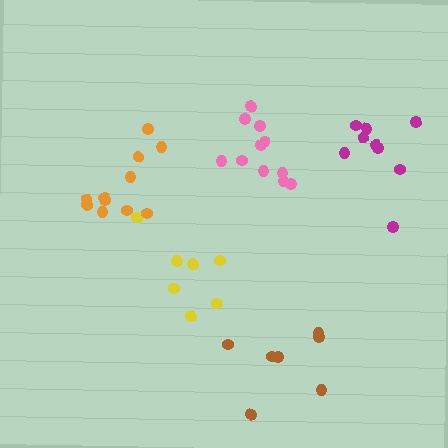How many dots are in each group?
Group 1: 7 dots, Group 2: 7 dots, Group 3: 9 dots, Group 4: 11 dots, Group 5: 11 dots (45 total).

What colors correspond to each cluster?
The clusters are colored: brown, yellow, magenta, pink, orange.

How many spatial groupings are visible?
There are 5 spatial groupings.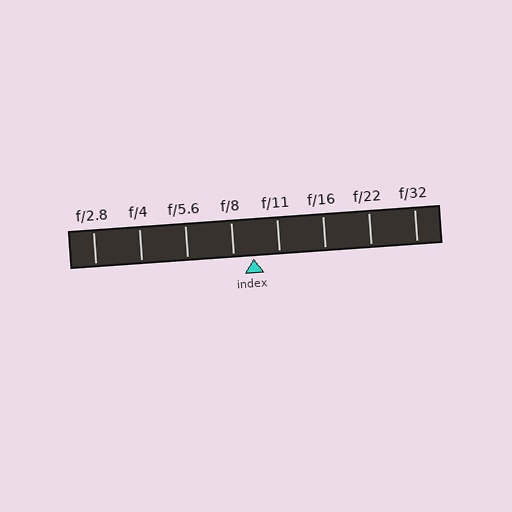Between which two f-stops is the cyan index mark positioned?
The index mark is between f/8 and f/11.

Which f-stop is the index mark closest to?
The index mark is closest to f/8.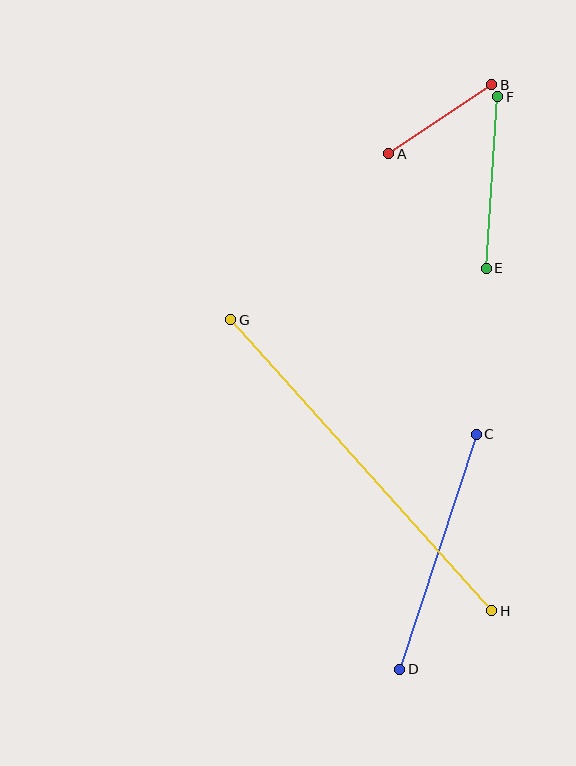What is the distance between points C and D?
The distance is approximately 247 pixels.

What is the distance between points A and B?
The distance is approximately 124 pixels.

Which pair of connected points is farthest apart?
Points G and H are farthest apart.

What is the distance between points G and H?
The distance is approximately 391 pixels.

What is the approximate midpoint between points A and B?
The midpoint is at approximately (440, 119) pixels.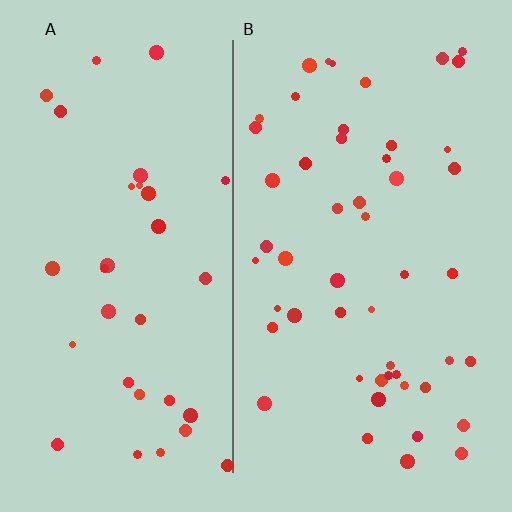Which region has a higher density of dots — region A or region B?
B (the right).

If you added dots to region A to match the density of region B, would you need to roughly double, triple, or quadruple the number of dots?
Approximately double.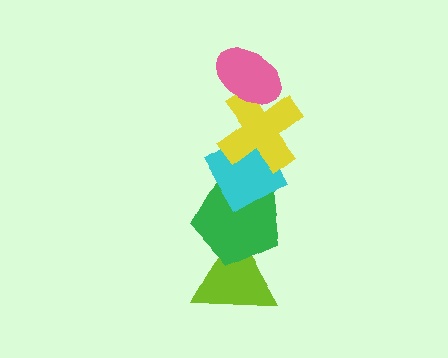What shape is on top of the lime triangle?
The green pentagon is on top of the lime triangle.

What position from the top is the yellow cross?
The yellow cross is 2nd from the top.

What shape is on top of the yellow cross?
The pink ellipse is on top of the yellow cross.